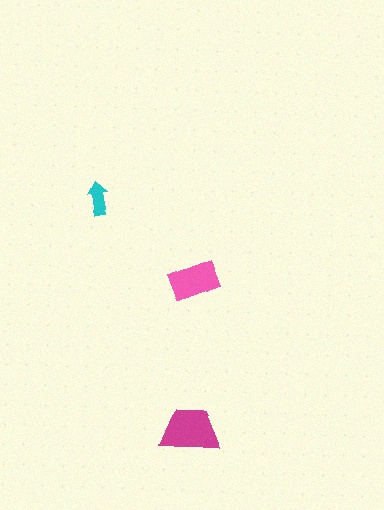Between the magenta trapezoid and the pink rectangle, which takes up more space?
The magenta trapezoid.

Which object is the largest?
The magenta trapezoid.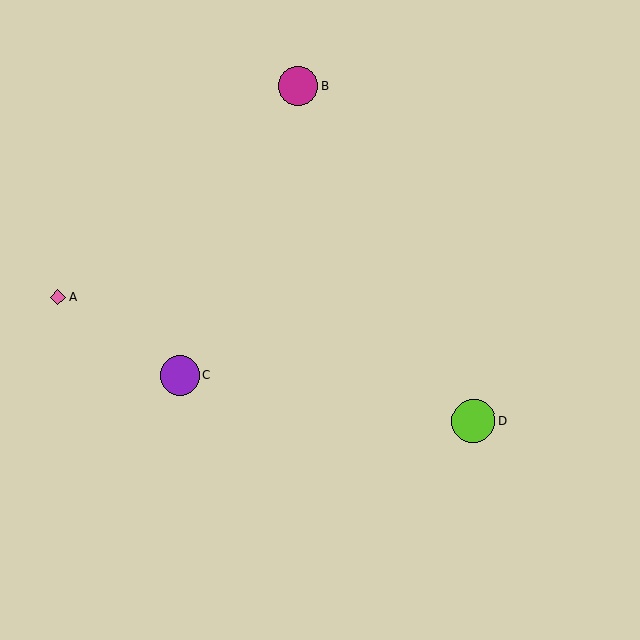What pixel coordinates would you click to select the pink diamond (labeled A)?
Click at (58, 297) to select the pink diamond A.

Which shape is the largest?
The lime circle (labeled D) is the largest.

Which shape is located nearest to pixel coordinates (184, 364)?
The purple circle (labeled C) at (179, 376) is nearest to that location.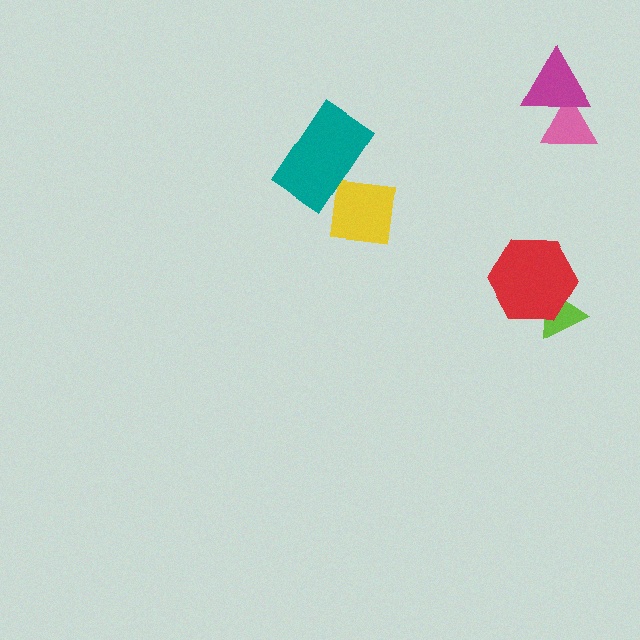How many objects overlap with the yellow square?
1 object overlaps with the yellow square.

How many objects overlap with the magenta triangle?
1 object overlaps with the magenta triangle.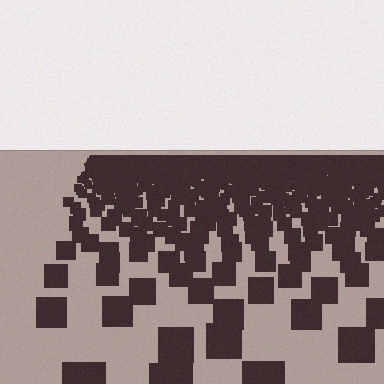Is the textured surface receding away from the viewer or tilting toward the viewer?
The surface is receding away from the viewer. Texture elements get smaller and denser toward the top.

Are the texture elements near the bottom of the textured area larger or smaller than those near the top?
Larger. Near the bottom, elements are closer to the viewer and appear at a bigger on-screen size.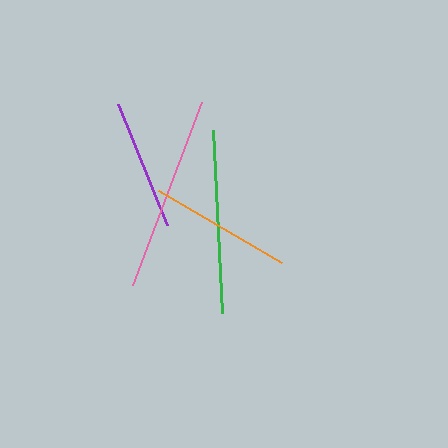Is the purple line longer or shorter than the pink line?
The pink line is longer than the purple line.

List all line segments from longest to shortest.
From longest to shortest: pink, green, orange, purple.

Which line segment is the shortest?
The purple line is the shortest at approximately 130 pixels.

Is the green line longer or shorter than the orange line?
The green line is longer than the orange line.